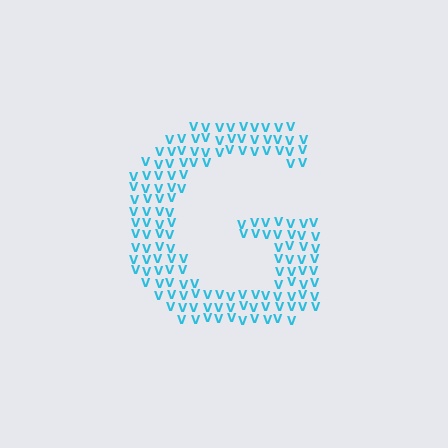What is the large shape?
The large shape is the letter G.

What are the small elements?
The small elements are letter V's.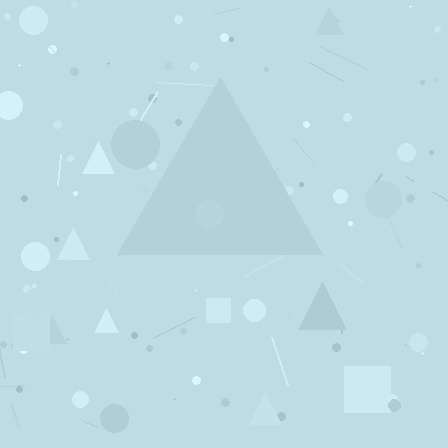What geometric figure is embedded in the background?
A triangle is embedded in the background.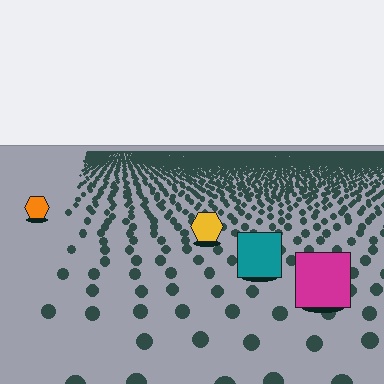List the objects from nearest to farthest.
From nearest to farthest: the magenta square, the teal square, the yellow hexagon, the orange hexagon.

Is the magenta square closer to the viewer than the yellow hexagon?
Yes. The magenta square is closer — you can tell from the texture gradient: the ground texture is coarser near it.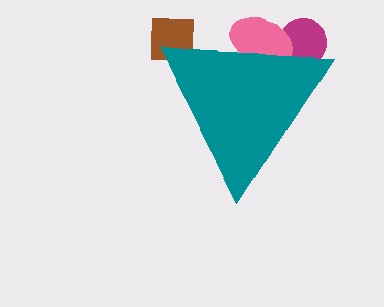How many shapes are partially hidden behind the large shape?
3 shapes are partially hidden.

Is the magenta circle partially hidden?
Yes, the magenta circle is partially hidden behind the teal triangle.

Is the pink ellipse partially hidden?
Yes, the pink ellipse is partially hidden behind the teal triangle.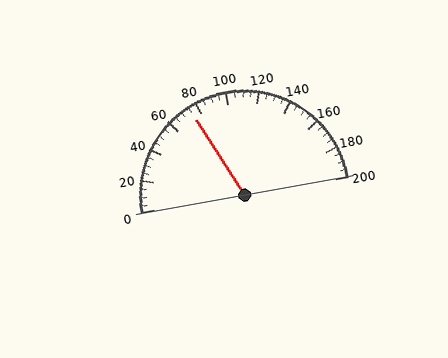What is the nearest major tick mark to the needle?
The nearest major tick mark is 80.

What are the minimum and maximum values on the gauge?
The gauge ranges from 0 to 200.